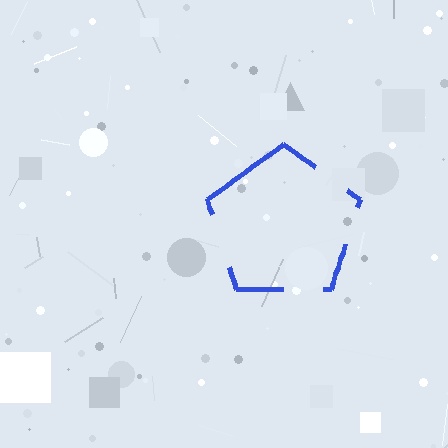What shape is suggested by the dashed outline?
The dashed outline suggests a pentagon.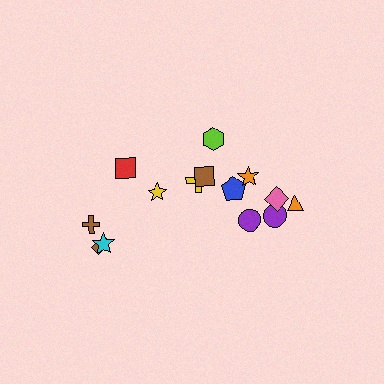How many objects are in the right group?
There are 8 objects.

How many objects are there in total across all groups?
There are 14 objects.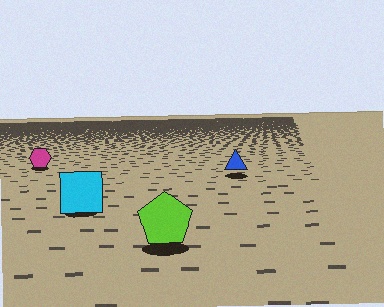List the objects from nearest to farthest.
From nearest to farthest: the lime pentagon, the cyan square, the blue triangle, the magenta hexagon.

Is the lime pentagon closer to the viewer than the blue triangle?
Yes. The lime pentagon is closer — you can tell from the texture gradient: the ground texture is coarser near it.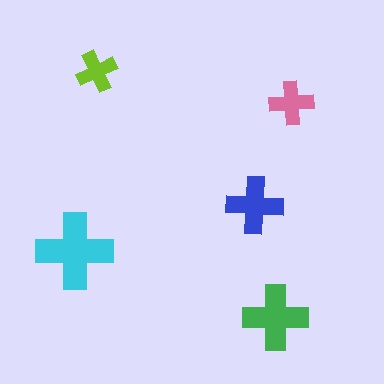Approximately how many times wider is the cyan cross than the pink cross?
About 1.5 times wider.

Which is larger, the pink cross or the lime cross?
The pink one.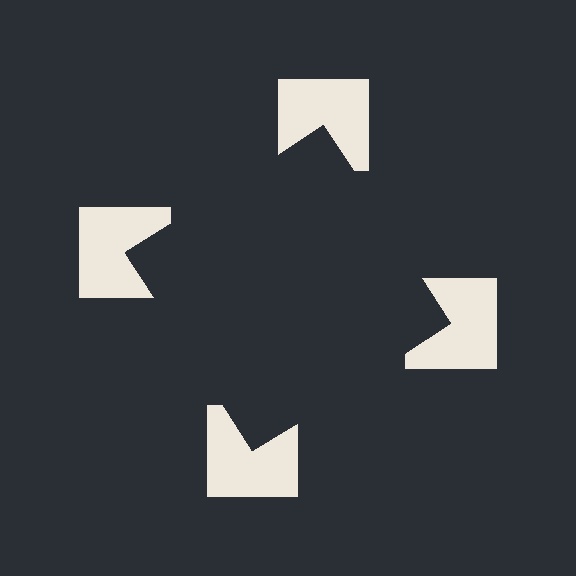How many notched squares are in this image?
There are 4 — one at each vertex of the illusory square.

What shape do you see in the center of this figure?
An illusory square — its edges are inferred from the aligned wedge cuts in the notched squares, not physically drawn.